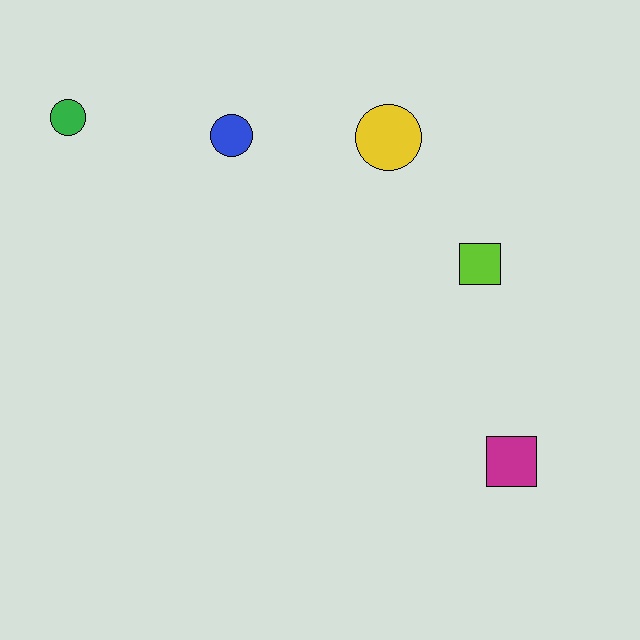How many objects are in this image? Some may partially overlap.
There are 5 objects.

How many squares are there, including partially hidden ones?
There are 2 squares.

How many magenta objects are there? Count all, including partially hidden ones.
There is 1 magenta object.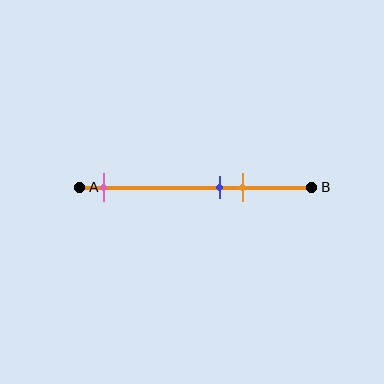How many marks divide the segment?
There are 3 marks dividing the segment.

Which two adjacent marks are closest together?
The blue and orange marks are the closest adjacent pair.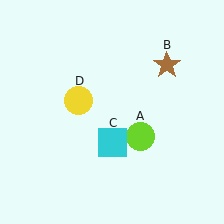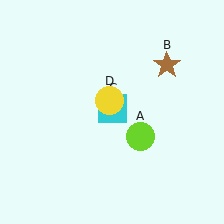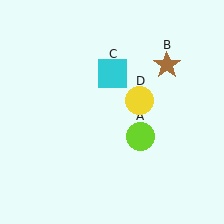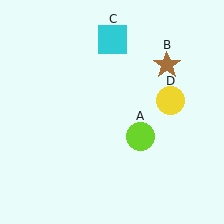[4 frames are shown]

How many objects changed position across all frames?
2 objects changed position: cyan square (object C), yellow circle (object D).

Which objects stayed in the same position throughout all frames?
Lime circle (object A) and brown star (object B) remained stationary.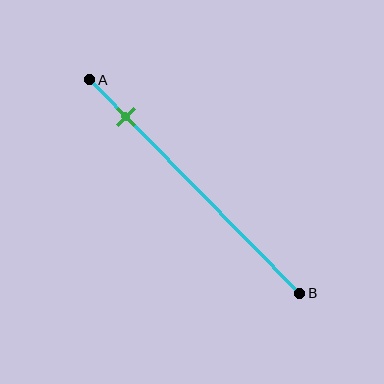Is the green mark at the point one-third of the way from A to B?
No, the mark is at about 15% from A, not at the 33% one-third point.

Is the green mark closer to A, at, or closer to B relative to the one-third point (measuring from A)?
The green mark is closer to point A than the one-third point of segment AB.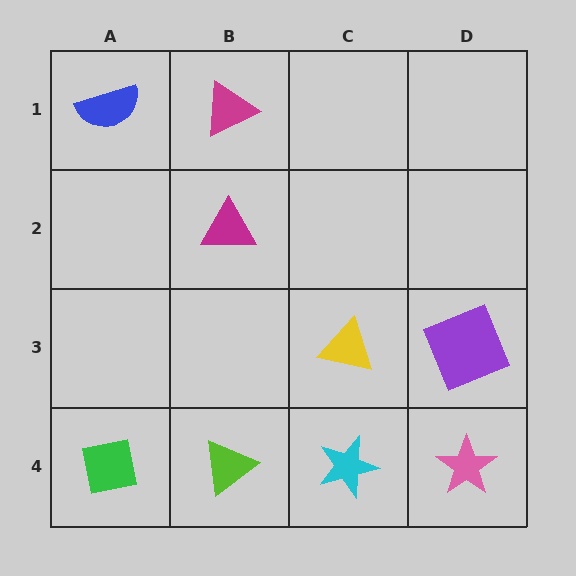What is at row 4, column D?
A pink star.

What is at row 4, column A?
A green square.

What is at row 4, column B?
A lime triangle.